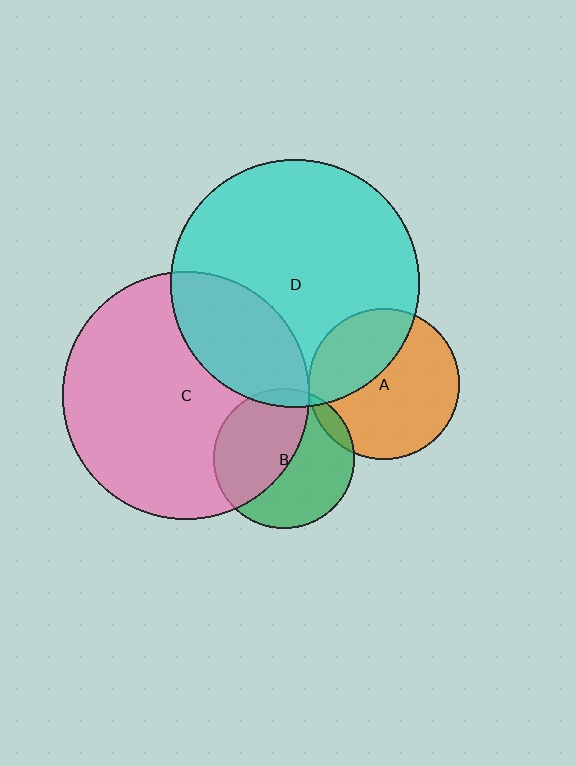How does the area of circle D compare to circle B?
Approximately 3.1 times.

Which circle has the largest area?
Circle D (cyan).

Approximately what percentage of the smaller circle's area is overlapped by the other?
Approximately 35%.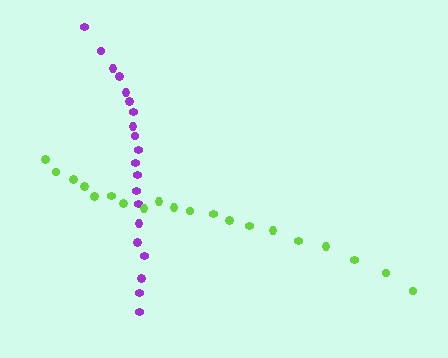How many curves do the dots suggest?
There are 2 distinct paths.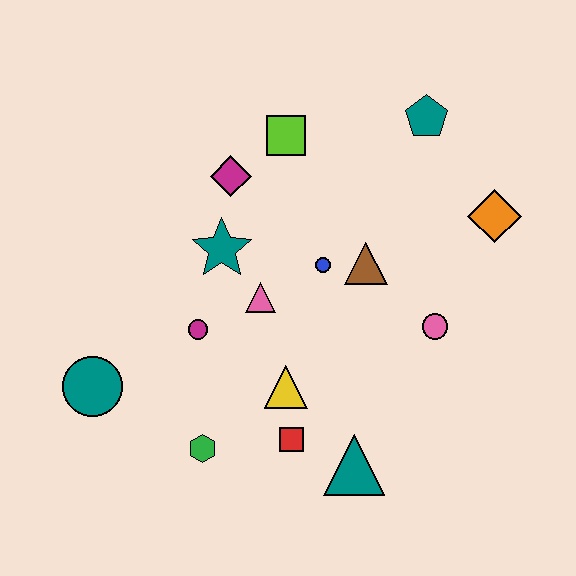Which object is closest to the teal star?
The pink triangle is closest to the teal star.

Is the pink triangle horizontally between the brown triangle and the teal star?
Yes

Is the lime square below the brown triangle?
No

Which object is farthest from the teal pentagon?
The teal circle is farthest from the teal pentagon.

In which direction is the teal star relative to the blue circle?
The teal star is to the left of the blue circle.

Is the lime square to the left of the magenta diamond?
No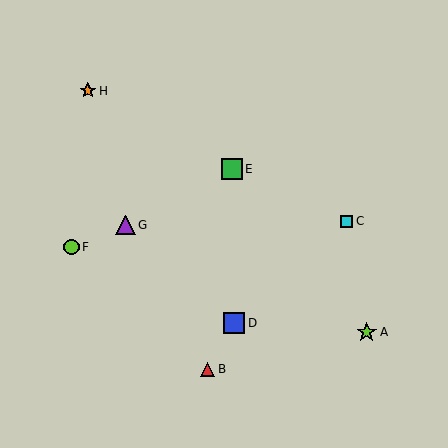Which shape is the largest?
The blue square (labeled D) is the largest.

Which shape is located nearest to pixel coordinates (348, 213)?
The cyan square (labeled C) at (346, 221) is nearest to that location.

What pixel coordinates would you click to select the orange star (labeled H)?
Click at (88, 91) to select the orange star H.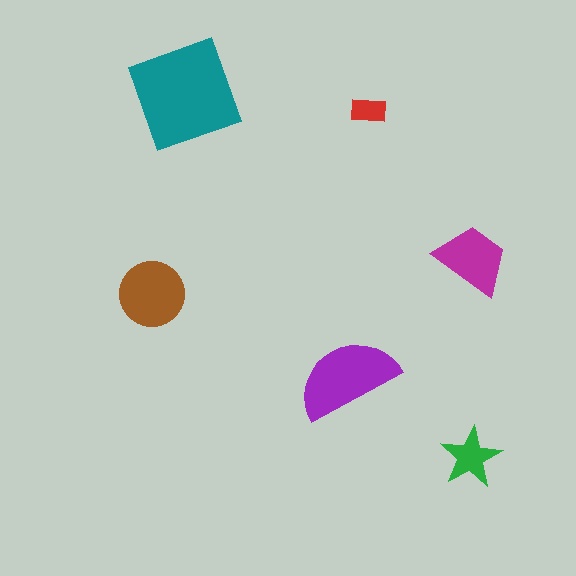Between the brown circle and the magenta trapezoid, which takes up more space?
The brown circle.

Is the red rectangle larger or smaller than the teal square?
Smaller.